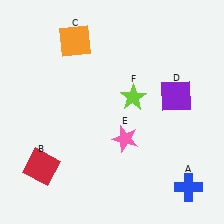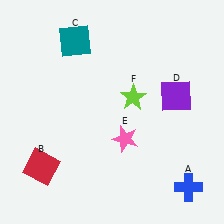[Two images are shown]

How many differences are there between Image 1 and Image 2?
There is 1 difference between the two images.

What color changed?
The square (C) changed from orange in Image 1 to teal in Image 2.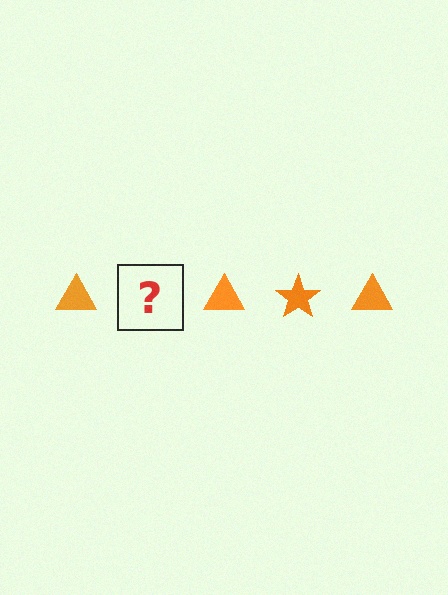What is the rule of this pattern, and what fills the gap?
The rule is that the pattern cycles through triangle, star shapes in orange. The gap should be filled with an orange star.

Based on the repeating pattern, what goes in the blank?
The blank should be an orange star.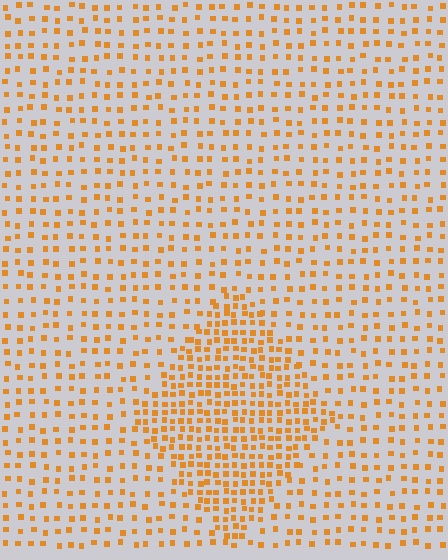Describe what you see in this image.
The image contains small orange elements arranged at two different densities. A diamond-shaped region is visible where the elements are more densely packed than the surrounding area.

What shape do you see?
I see a diamond.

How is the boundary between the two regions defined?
The boundary is defined by a change in element density (approximately 2.1x ratio). All elements are the same color, size, and shape.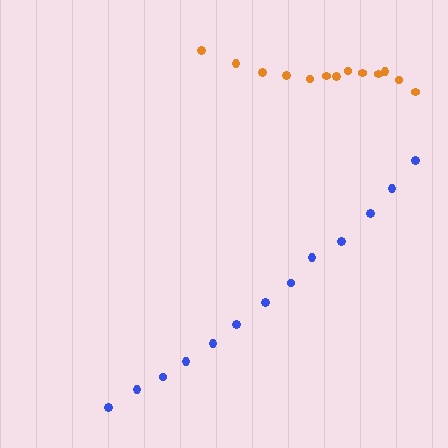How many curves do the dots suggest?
There are 2 distinct paths.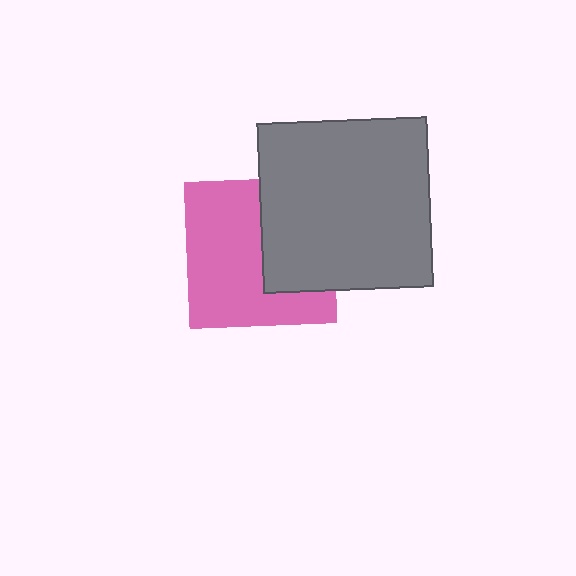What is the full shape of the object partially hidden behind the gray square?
The partially hidden object is a pink square.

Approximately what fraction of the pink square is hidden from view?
Roughly 38% of the pink square is hidden behind the gray square.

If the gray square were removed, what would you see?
You would see the complete pink square.